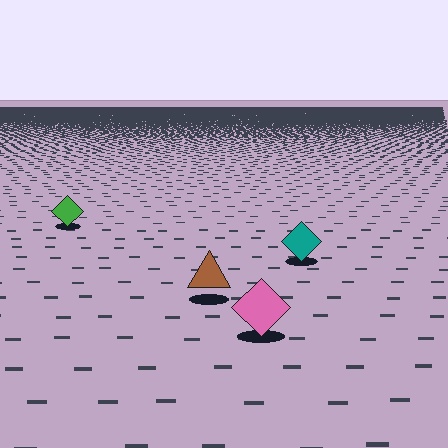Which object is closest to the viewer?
The pink diamond is closest. The texture marks near it are larger and more spread out.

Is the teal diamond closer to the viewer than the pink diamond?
No. The pink diamond is closer — you can tell from the texture gradient: the ground texture is coarser near it.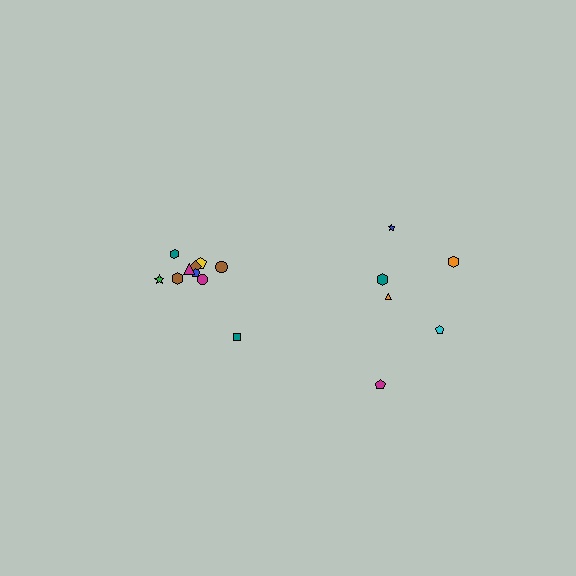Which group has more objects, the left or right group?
The left group.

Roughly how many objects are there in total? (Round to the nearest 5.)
Roughly 15 objects in total.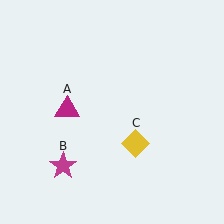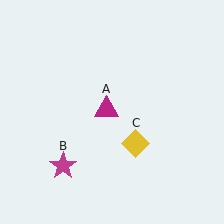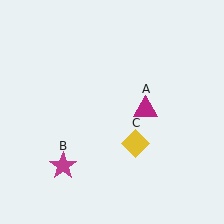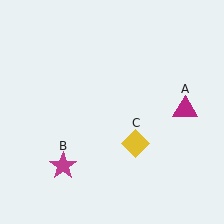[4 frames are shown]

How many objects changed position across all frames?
1 object changed position: magenta triangle (object A).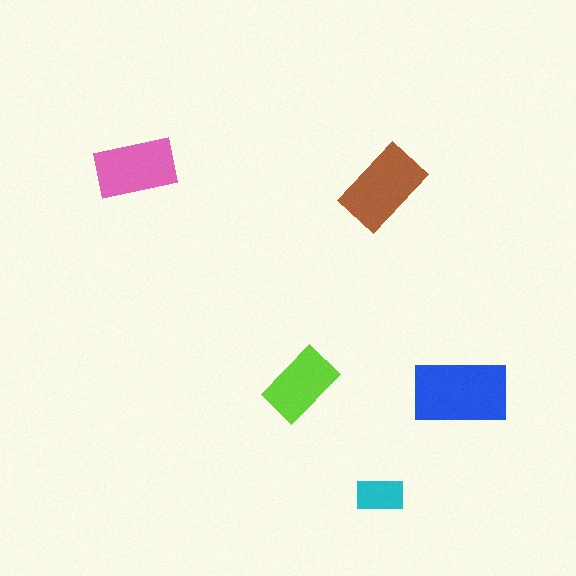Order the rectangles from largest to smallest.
the blue one, the brown one, the pink one, the lime one, the cyan one.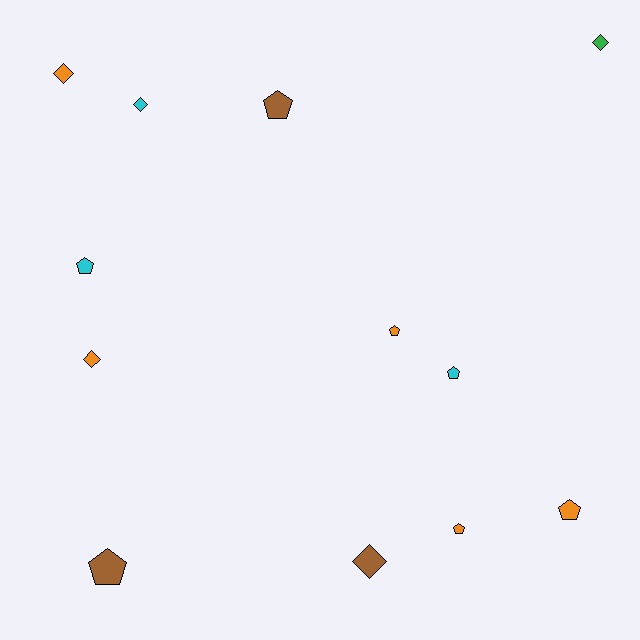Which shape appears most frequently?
Pentagon, with 7 objects.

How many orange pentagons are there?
There are 3 orange pentagons.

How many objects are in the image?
There are 12 objects.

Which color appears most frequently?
Orange, with 5 objects.